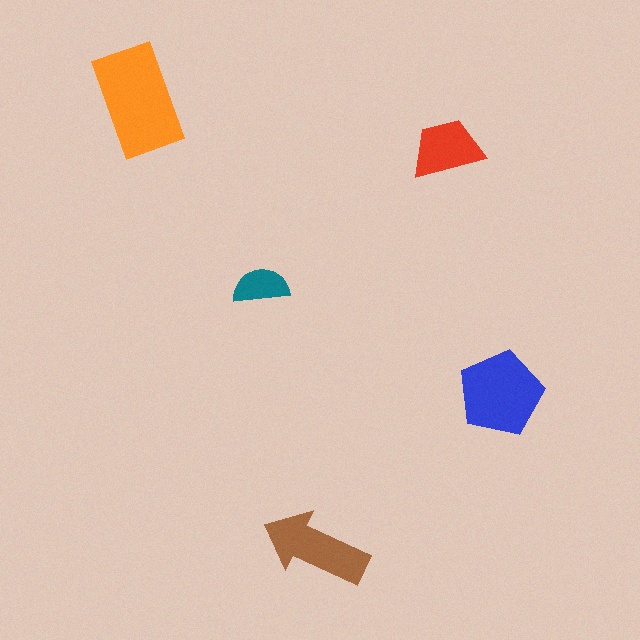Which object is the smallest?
The teal semicircle.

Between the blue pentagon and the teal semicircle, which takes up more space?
The blue pentagon.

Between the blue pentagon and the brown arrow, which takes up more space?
The blue pentagon.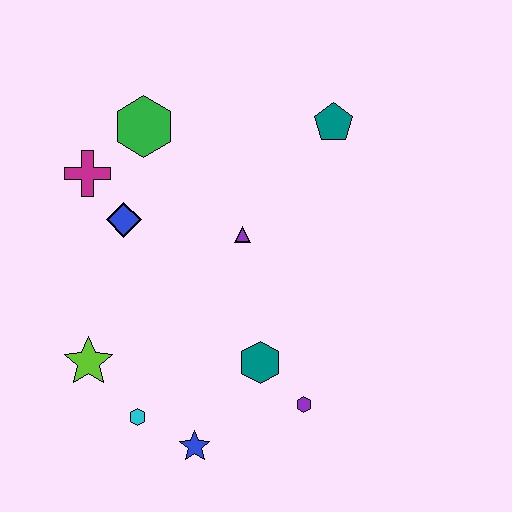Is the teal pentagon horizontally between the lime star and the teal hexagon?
No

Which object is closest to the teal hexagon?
The purple hexagon is closest to the teal hexagon.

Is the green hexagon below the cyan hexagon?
No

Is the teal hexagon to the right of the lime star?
Yes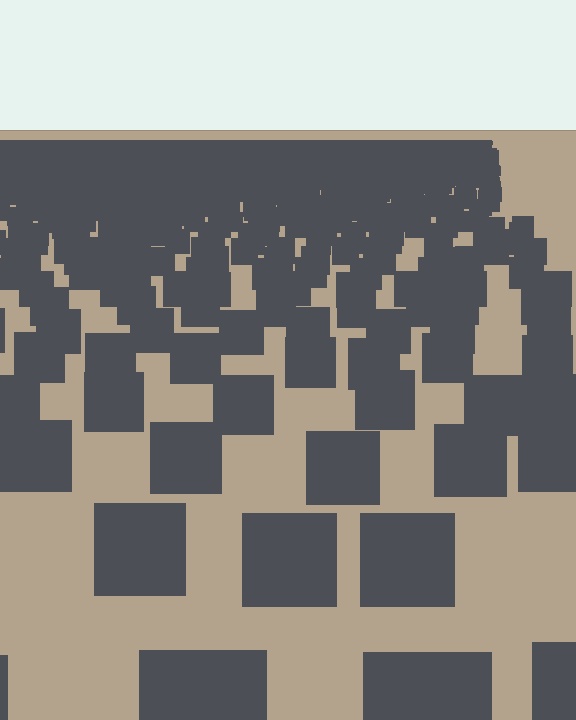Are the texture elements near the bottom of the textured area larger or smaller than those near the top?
Larger. Near the bottom, elements are closer to the viewer and appear at a bigger on-screen size.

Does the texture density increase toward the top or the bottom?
Density increases toward the top.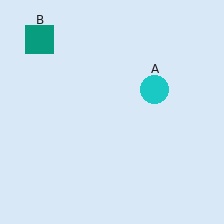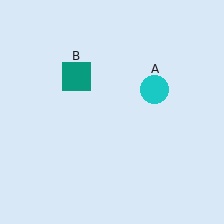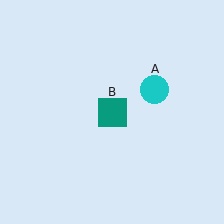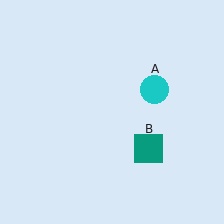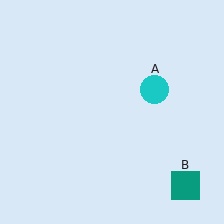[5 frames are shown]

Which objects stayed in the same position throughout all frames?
Cyan circle (object A) remained stationary.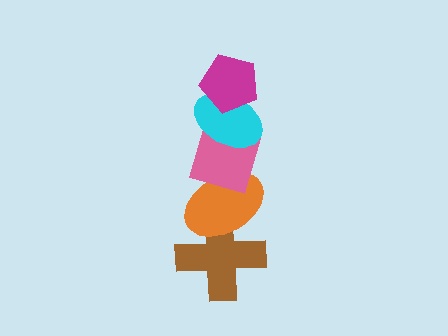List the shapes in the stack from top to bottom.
From top to bottom: the magenta pentagon, the cyan ellipse, the pink diamond, the orange ellipse, the brown cross.